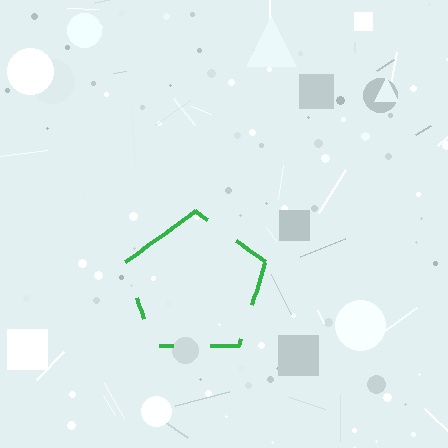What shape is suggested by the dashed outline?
The dashed outline suggests a pentagon.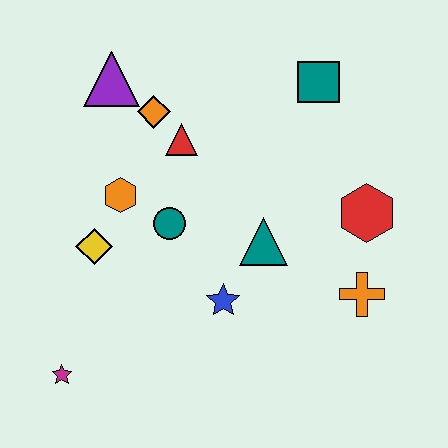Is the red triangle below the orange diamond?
Yes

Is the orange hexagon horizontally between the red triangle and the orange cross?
No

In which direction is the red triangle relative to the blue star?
The red triangle is above the blue star.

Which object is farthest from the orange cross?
The purple triangle is farthest from the orange cross.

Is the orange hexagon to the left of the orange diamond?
Yes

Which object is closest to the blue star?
The teal triangle is closest to the blue star.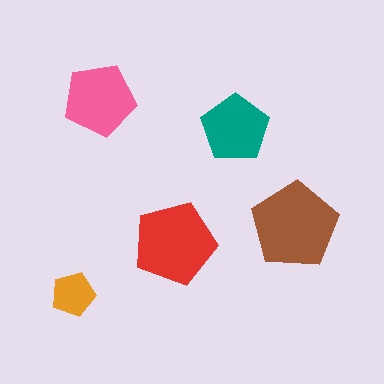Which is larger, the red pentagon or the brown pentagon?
The brown one.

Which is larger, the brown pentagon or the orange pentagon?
The brown one.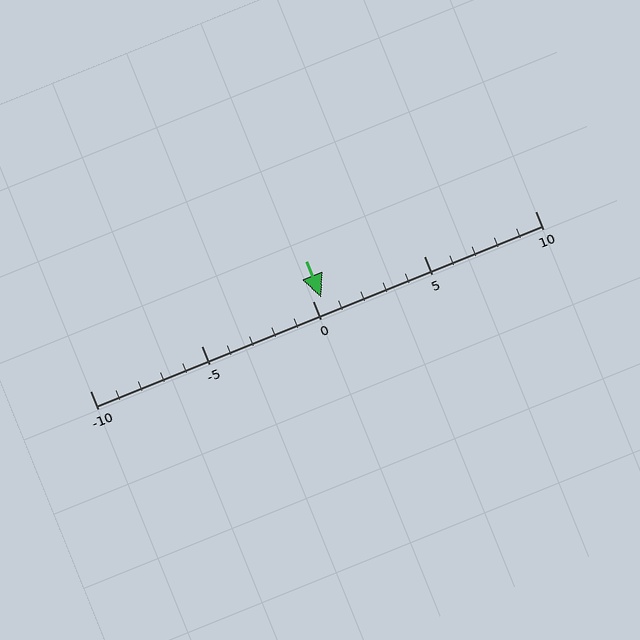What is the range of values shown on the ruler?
The ruler shows values from -10 to 10.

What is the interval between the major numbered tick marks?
The major tick marks are spaced 5 units apart.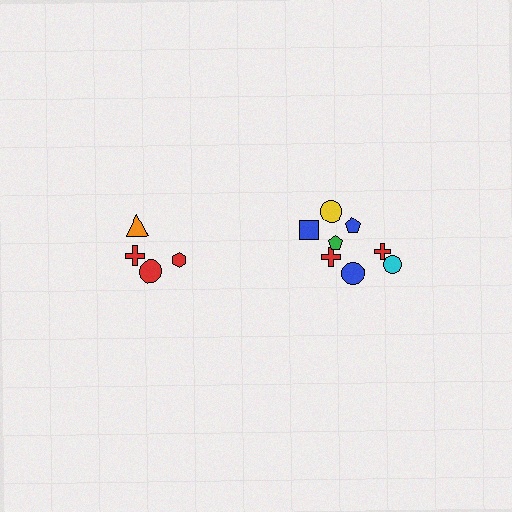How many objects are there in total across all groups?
There are 12 objects.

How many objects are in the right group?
There are 8 objects.